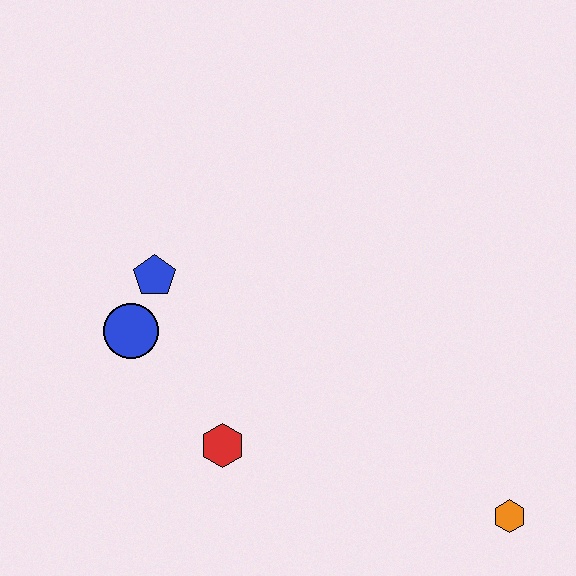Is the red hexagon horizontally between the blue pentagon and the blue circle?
No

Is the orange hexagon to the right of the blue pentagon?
Yes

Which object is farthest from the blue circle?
The orange hexagon is farthest from the blue circle.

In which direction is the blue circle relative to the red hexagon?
The blue circle is above the red hexagon.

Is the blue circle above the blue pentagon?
No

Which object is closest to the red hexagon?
The blue circle is closest to the red hexagon.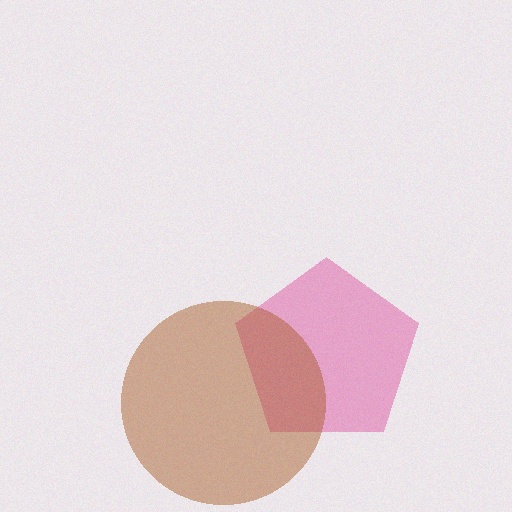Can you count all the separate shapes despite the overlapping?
Yes, there are 2 separate shapes.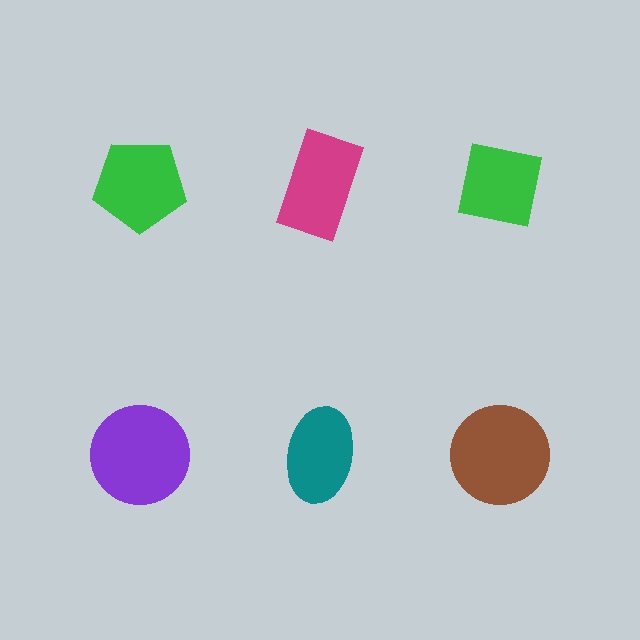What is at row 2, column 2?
A teal ellipse.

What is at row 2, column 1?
A purple circle.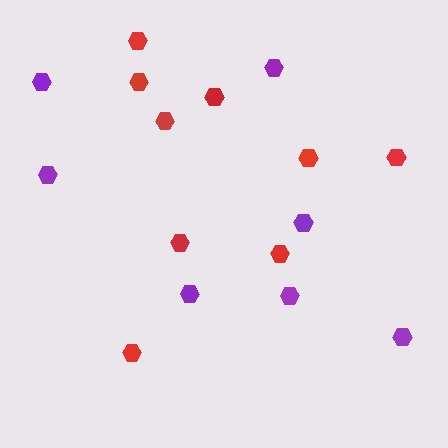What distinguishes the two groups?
There are 2 groups: one group of red hexagons (9) and one group of purple hexagons (7).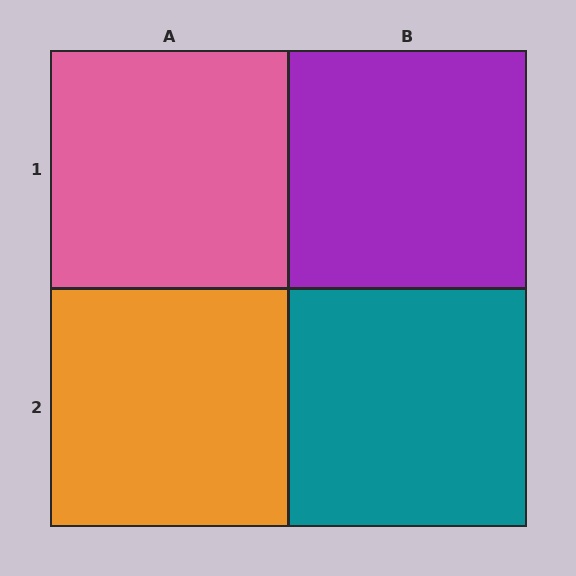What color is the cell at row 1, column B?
Purple.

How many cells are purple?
1 cell is purple.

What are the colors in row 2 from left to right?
Orange, teal.